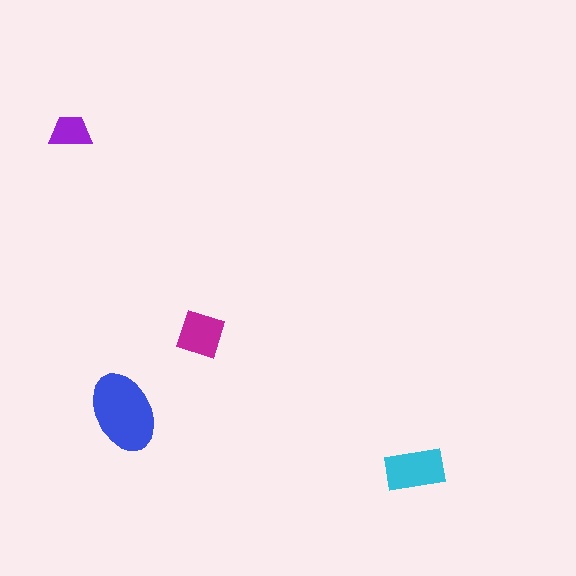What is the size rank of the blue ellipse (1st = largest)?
1st.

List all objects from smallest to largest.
The purple trapezoid, the magenta square, the cyan rectangle, the blue ellipse.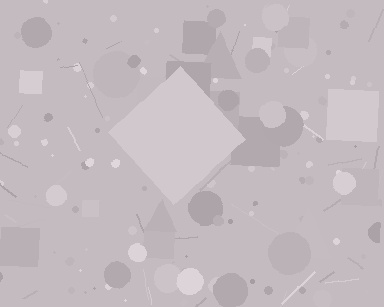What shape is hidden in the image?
A diamond is hidden in the image.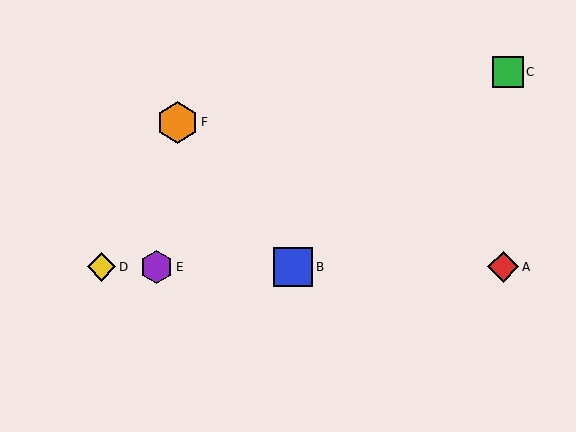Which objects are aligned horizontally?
Objects A, B, D, E are aligned horizontally.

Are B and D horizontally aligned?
Yes, both are at y≈267.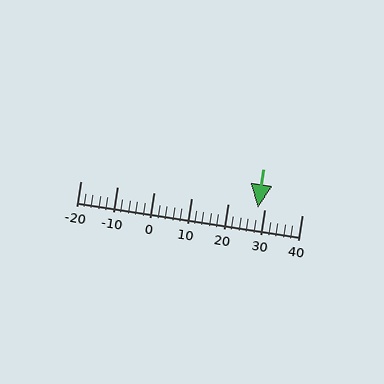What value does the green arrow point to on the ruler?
The green arrow points to approximately 28.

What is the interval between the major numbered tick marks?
The major tick marks are spaced 10 units apart.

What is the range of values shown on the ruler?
The ruler shows values from -20 to 40.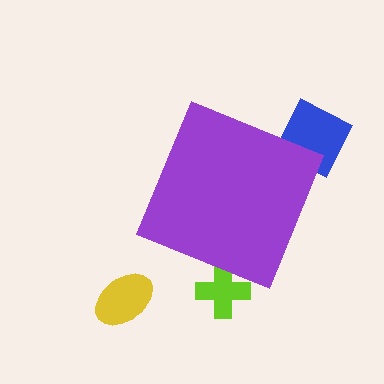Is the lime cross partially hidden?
Yes, the lime cross is partially hidden behind the purple diamond.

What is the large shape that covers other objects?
A purple diamond.